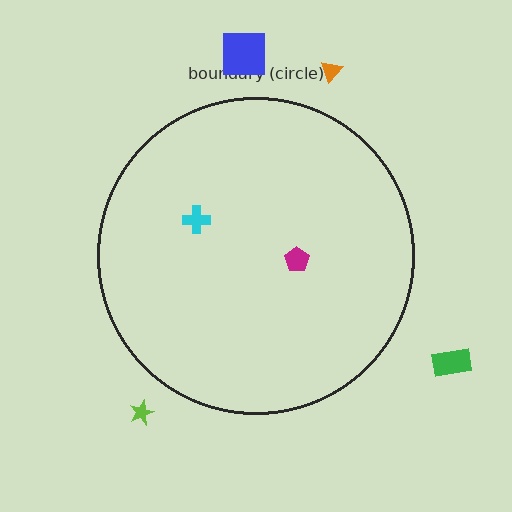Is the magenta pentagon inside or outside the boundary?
Inside.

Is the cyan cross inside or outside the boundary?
Inside.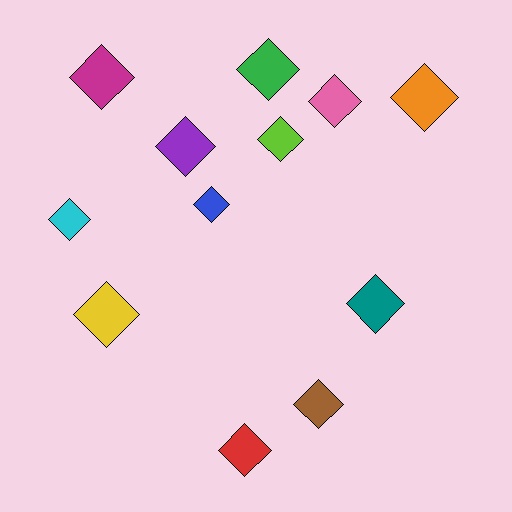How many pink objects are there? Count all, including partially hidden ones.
There is 1 pink object.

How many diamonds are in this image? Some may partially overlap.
There are 12 diamonds.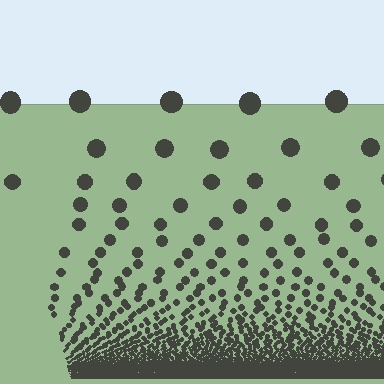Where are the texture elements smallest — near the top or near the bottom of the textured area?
Near the bottom.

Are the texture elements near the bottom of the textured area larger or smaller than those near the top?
Smaller. The gradient is inverted — elements near the bottom are smaller and denser.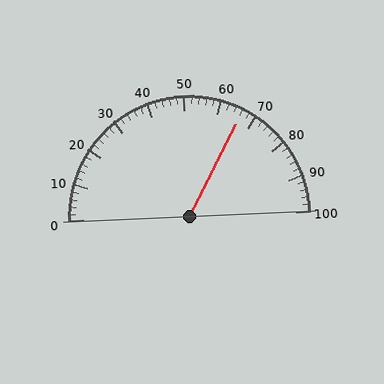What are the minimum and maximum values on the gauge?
The gauge ranges from 0 to 100.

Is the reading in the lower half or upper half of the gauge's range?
The reading is in the upper half of the range (0 to 100).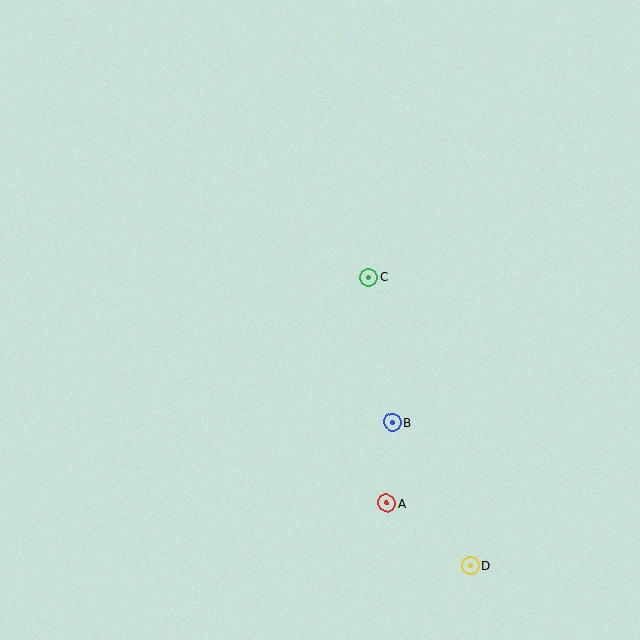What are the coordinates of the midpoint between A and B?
The midpoint between A and B is at (389, 463).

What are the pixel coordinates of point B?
Point B is at (392, 422).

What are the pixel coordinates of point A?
Point A is at (387, 503).